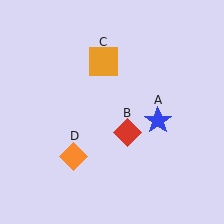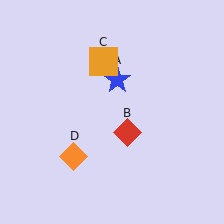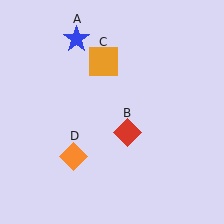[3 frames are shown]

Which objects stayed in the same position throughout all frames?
Red diamond (object B) and orange square (object C) and orange diamond (object D) remained stationary.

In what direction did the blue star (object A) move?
The blue star (object A) moved up and to the left.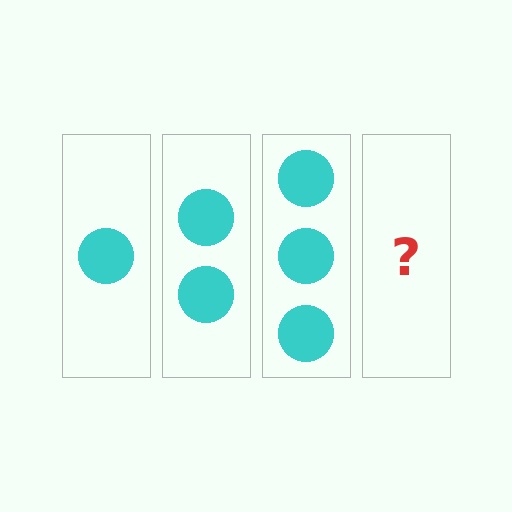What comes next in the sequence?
The next element should be 4 circles.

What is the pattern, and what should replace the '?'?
The pattern is that each step adds one more circle. The '?' should be 4 circles.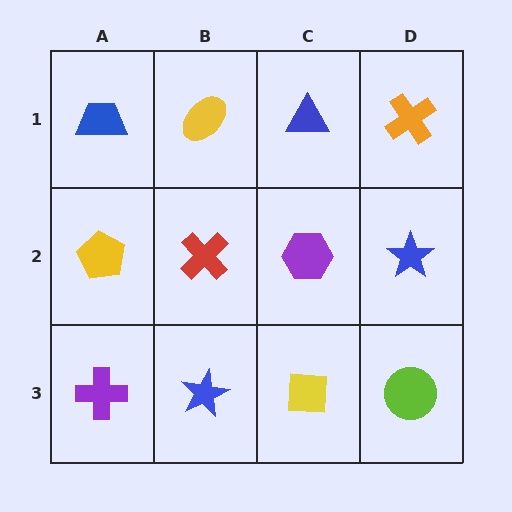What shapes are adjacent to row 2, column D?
An orange cross (row 1, column D), a lime circle (row 3, column D), a purple hexagon (row 2, column C).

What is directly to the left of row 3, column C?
A blue star.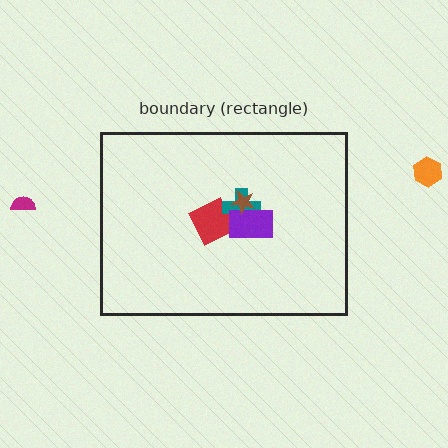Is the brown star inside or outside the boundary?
Inside.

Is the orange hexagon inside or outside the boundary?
Outside.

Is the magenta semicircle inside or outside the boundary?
Outside.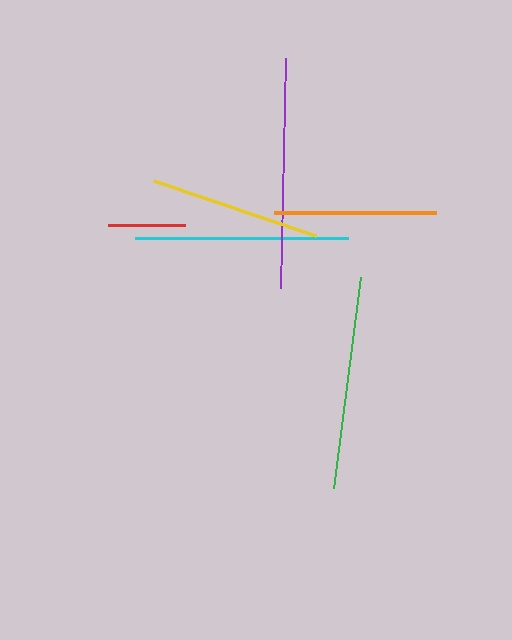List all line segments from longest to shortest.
From longest to shortest: purple, cyan, green, yellow, orange, red.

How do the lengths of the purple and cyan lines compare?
The purple and cyan lines are approximately the same length.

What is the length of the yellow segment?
The yellow segment is approximately 172 pixels long.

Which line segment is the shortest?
The red line is the shortest at approximately 78 pixels.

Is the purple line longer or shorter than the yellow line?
The purple line is longer than the yellow line.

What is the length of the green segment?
The green segment is approximately 213 pixels long.